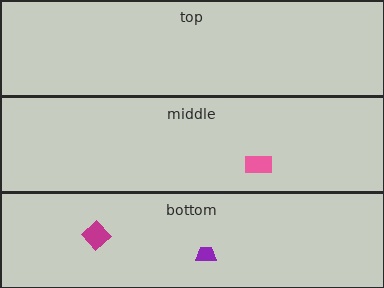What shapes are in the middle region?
The pink rectangle.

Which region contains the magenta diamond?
The bottom region.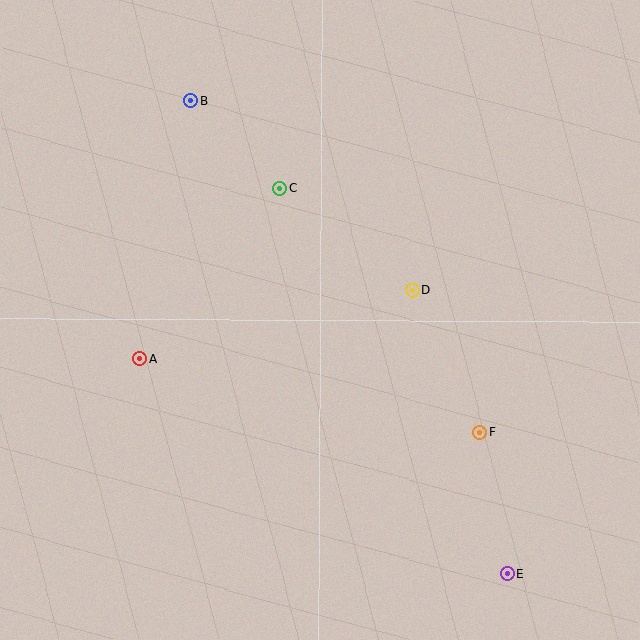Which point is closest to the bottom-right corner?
Point E is closest to the bottom-right corner.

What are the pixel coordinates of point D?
Point D is at (412, 290).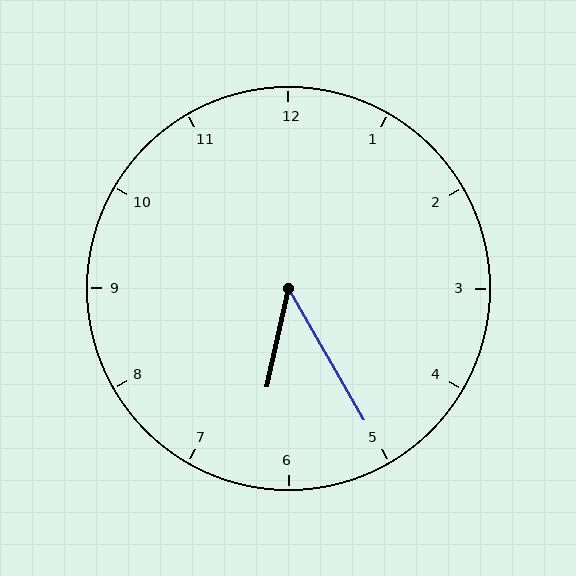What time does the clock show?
6:25.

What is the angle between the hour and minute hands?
Approximately 42 degrees.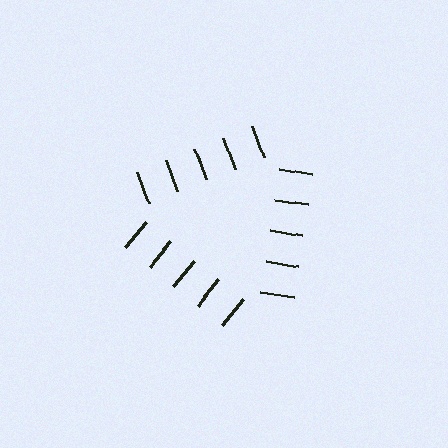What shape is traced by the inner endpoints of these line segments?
An illusory triangle — the line segments terminate on its edges but no continuous stroke is drawn.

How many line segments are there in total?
15 — 5 along each of the 3 edges.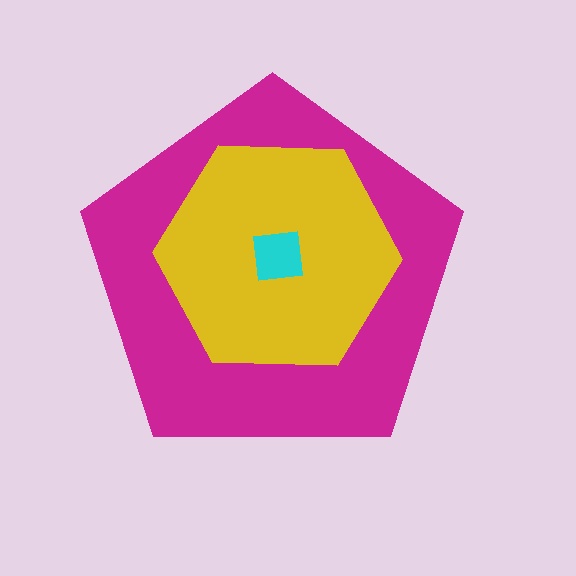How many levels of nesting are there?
3.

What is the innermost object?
The cyan square.